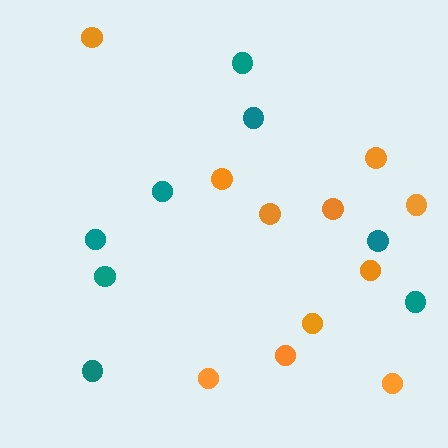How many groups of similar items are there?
There are 2 groups: one group of orange circles (11) and one group of teal circles (8).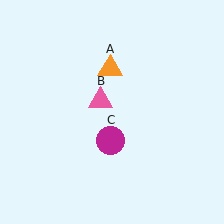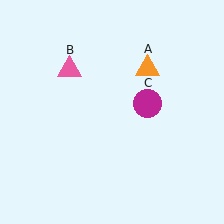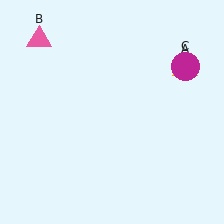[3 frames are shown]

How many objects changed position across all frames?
3 objects changed position: orange triangle (object A), pink triangle (object B), magenta circle (object C).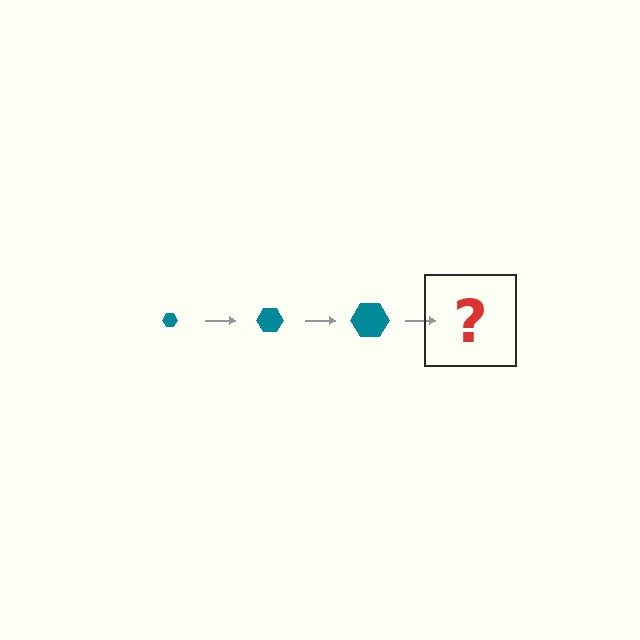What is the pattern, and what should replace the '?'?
The pattern is that the hexagon gets progressively larger each step. The '?' should be a teal hexagon, larger than the previous one.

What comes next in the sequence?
The next element should be a teal hexagon, larger than the previous one.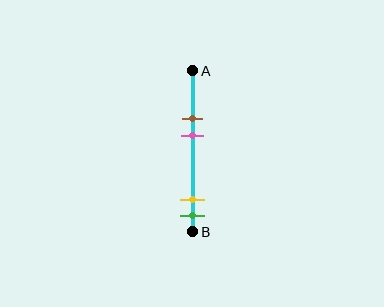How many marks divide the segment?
There are 4 marks dividing the segment.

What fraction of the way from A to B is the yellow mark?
The yellow mark is approximately 80% (0.8) of the way from A to B.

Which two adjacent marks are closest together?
The yellow and green marks are the closest adjacent pair.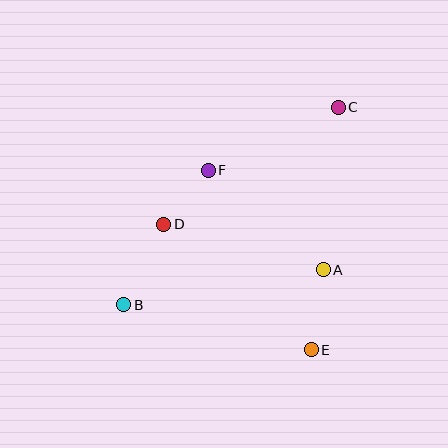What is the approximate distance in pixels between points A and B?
The distance between A and B is approximately 203 pixels.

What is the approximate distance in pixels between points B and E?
The distance between B and E is approximately 193 pixels.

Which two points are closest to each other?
Points D and F are closest to each other.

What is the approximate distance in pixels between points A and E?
The distance between A and E is approximately 81 pixels.